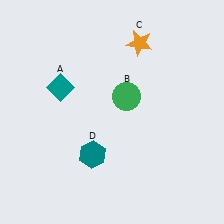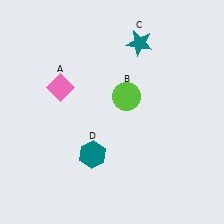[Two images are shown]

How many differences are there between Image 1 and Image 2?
There are 3 differences between the two images.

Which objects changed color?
A changed from teal to pink. B changed from green to lime. C changed from orange to teal.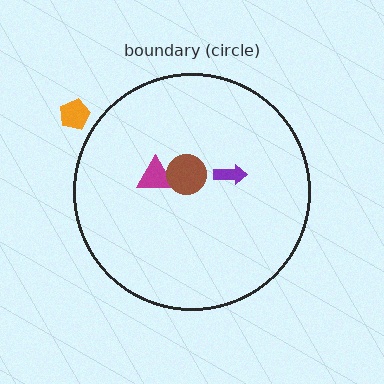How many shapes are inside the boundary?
3 inside, 1 outside.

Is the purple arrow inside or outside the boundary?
Inside.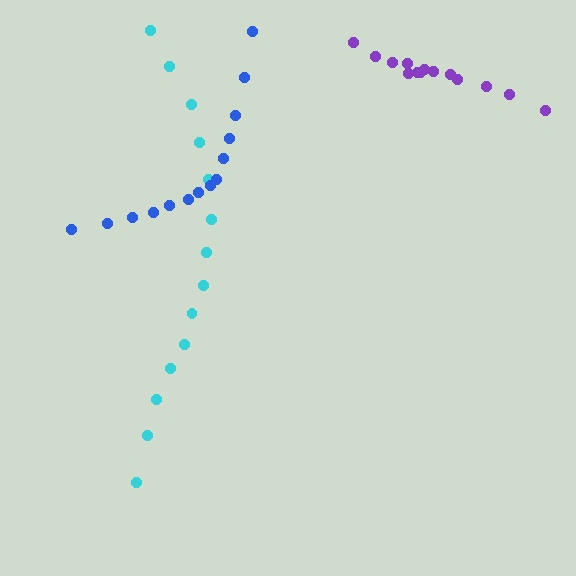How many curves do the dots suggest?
There are 3 distinct paths.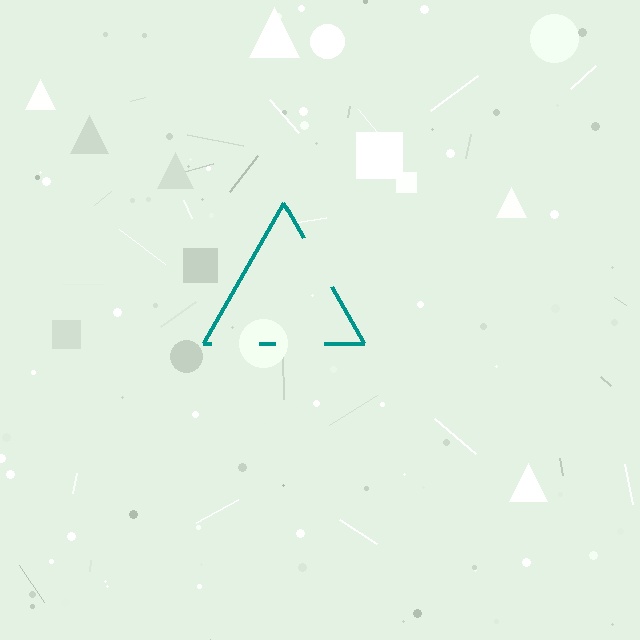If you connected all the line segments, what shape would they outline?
They would outline a triangle.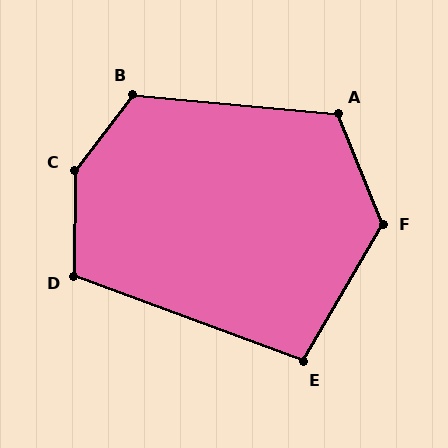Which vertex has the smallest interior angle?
E, at approximately 100 degrees.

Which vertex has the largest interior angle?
C, at approximately 143 degrees.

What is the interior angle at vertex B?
Approximately 122 degrees (obtuse).